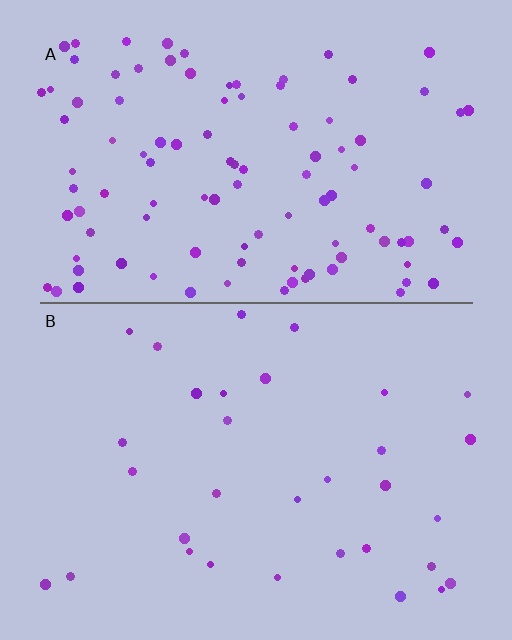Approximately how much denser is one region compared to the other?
Approximately 3.3× — region A over region B.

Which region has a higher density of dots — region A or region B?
A (the top).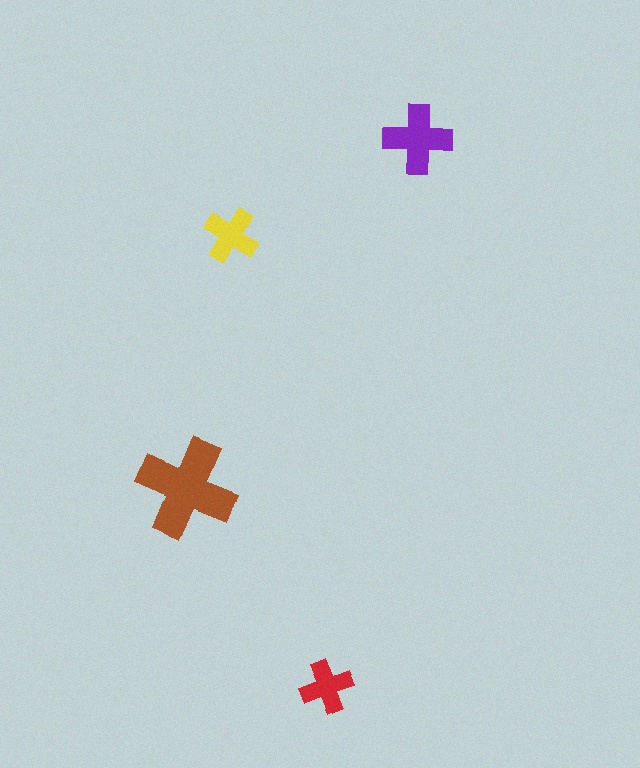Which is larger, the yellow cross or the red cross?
The yellow one.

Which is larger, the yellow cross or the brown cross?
The brown one.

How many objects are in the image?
There are 4 objects in the image.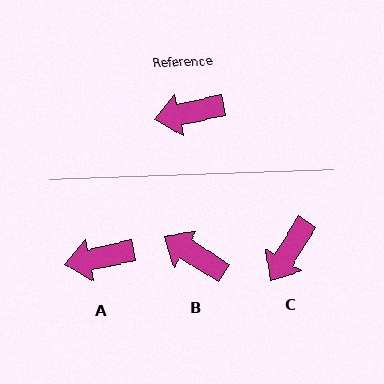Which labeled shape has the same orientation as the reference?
A.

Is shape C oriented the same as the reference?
No, it is off by about 45 degrees.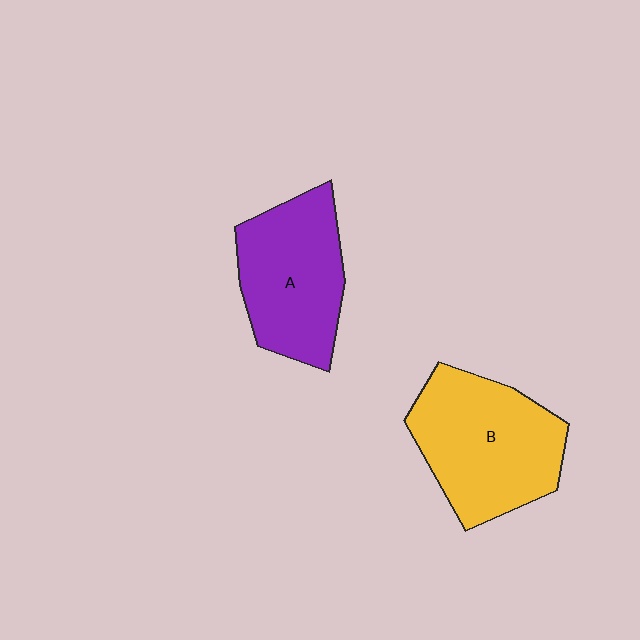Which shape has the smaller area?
Shape A (purple).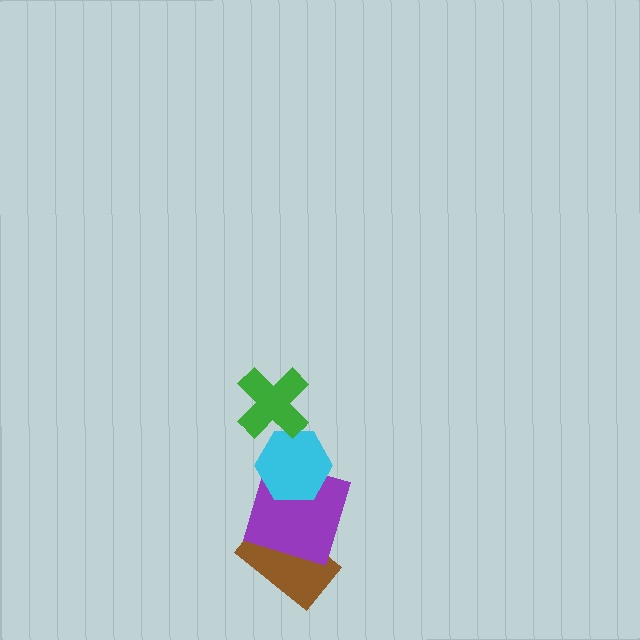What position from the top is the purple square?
The purple square is 3rd from the top.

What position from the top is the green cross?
The green cross is 1st from the top.